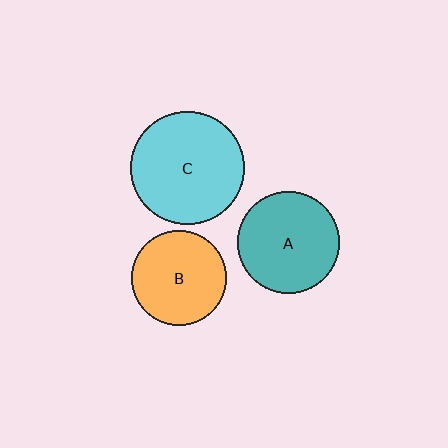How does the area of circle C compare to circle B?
Approximately 1.4 times.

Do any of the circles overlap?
No, none of the circles overlap.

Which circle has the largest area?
Circle C (cyan).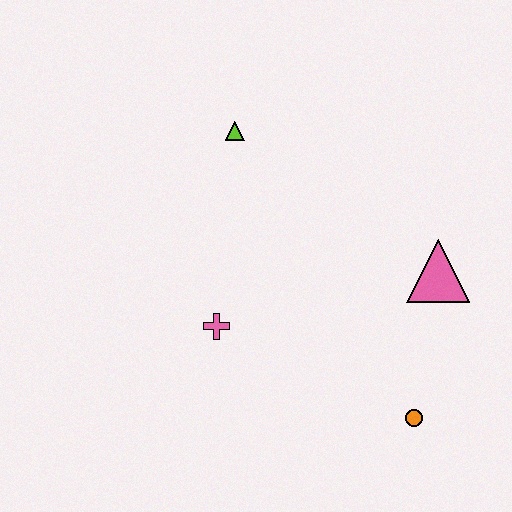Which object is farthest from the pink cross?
The pink triangle is farthest from the pink cross.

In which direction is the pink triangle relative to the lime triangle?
The pink triangle is to the right of the lime triangle.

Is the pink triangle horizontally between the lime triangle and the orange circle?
No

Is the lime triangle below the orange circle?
No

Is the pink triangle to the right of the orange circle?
Yes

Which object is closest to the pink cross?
The lime triangle is closest to the pink cross.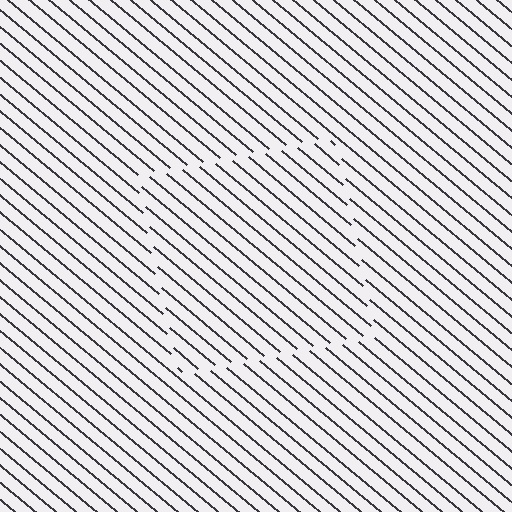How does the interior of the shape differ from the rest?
The interior of the shape contains the same grating, shifted by half a period — the contour is defined by the phase discontinuity where line-ends from the inner and outer gratings abut.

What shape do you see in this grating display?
An illusory square. The interior of the shape contains the same grating, shifted by half a period — the contour is defined by the phase discontinuity where line-ends from the inner and outer gratings abut.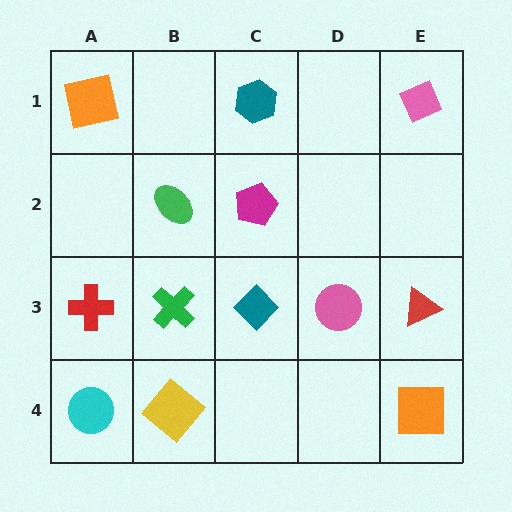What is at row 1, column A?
An orange square.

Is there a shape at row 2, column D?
No, that cell is empty.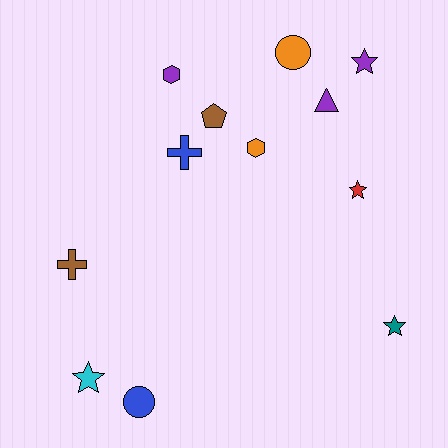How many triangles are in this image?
There is 1 triangle.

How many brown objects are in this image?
There are 2 brown objects.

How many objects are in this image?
There are 12 objects.